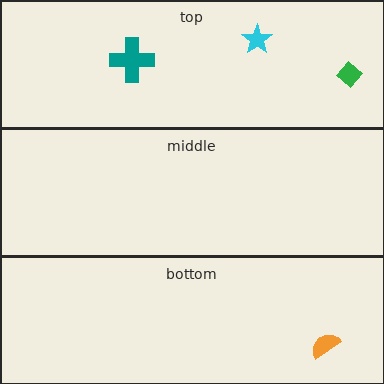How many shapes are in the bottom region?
1.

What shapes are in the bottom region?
The orange semicircle.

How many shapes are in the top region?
3.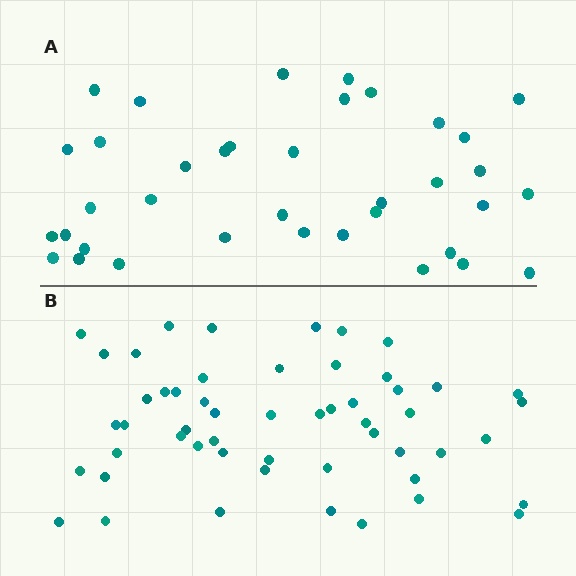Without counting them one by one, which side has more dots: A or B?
Region B (the bottom region) has more dots.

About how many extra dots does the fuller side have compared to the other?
Region B has approximately 15 more dots than region A.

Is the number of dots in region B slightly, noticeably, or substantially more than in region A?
Region B has noticeably more, but not dramatically so. The ratio is roughly 1.4 to 1.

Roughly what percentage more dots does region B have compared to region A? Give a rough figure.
About 45% more.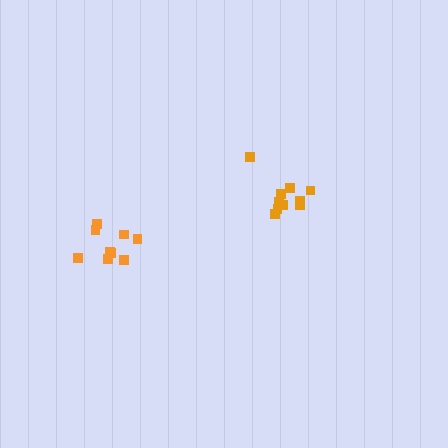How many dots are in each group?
Group 1: 9 dots, Group 2: 10 dots (19 total).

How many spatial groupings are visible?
There are 2 spatial groupings.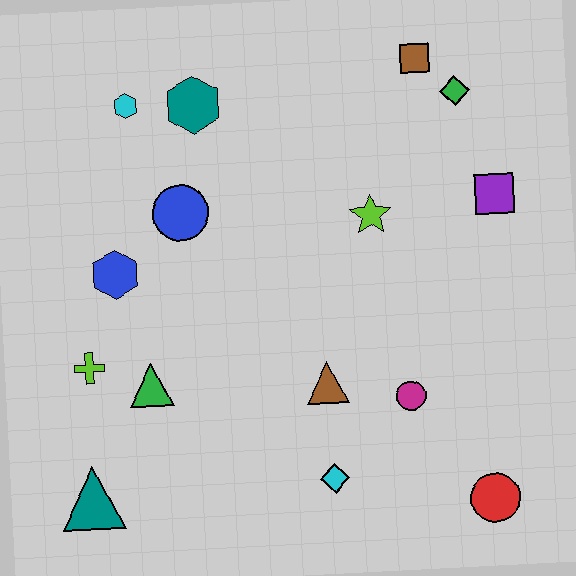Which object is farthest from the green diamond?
The teal triangle is farthest from the green diamond.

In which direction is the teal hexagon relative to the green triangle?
The teal hexagon is above the green triangle.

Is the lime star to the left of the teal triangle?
No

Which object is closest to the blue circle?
The blue hexagon is closest to the blue circle.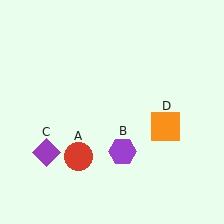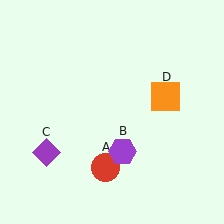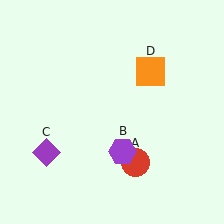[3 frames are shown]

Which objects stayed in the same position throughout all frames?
Purple hexagon (object B) and purple diamond (object C) remained stationary.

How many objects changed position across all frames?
2 objects changed position: red circle (object A), orange square (object D).